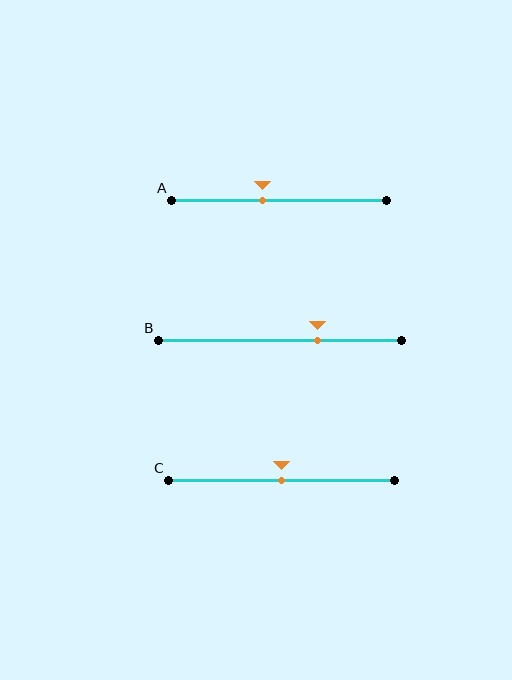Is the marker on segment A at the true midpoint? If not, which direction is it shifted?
No, the marker on segment A is shifted to the left by about 8% of the segment length.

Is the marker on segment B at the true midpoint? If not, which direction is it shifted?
No, the marker on segment B is shifted to the right by about 15% of the segment length.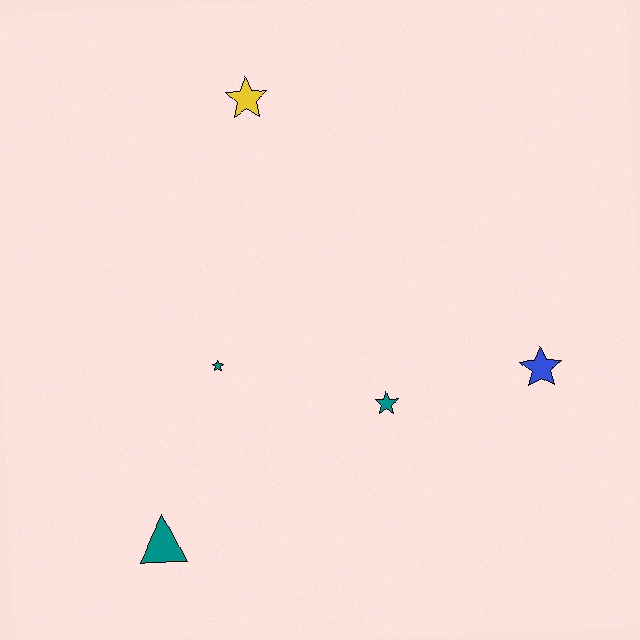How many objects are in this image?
There are 5 objects.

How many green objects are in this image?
There are no green objects.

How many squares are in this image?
There are no squares.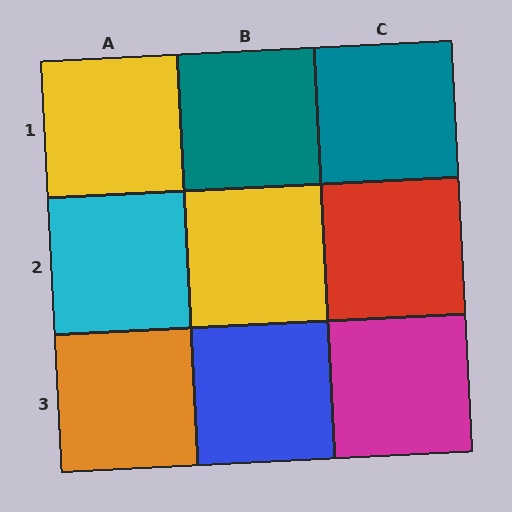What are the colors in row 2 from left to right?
Cyan, yellow, red.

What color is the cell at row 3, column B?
Blue.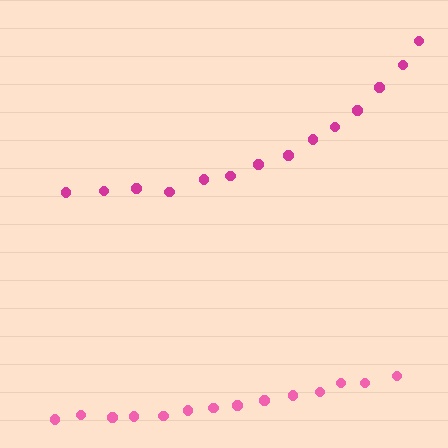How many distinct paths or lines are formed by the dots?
There are 2 distinct paths.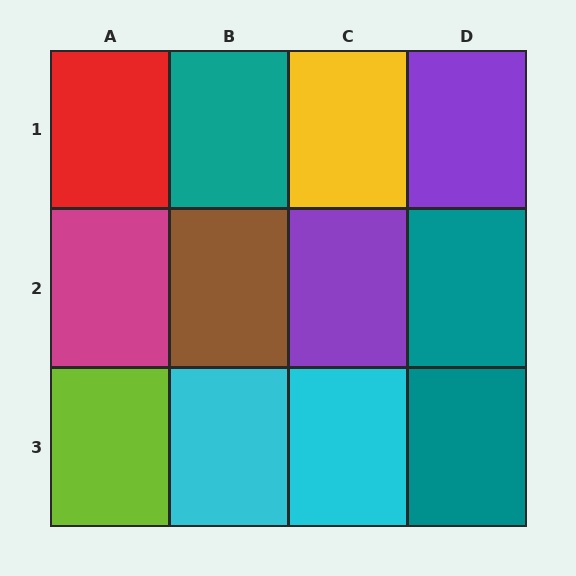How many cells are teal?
3 cells are teal.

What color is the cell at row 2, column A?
Magenta.